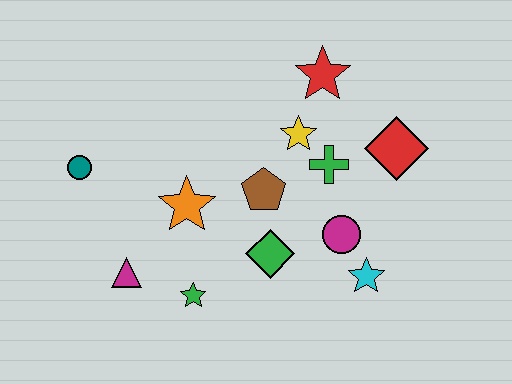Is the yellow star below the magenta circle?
No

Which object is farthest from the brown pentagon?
The teal circle is farthest from the brown pentagon.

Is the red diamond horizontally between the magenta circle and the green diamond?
No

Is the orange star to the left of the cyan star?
Yes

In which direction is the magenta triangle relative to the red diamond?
The magenta triangle is to the left of the red diamond.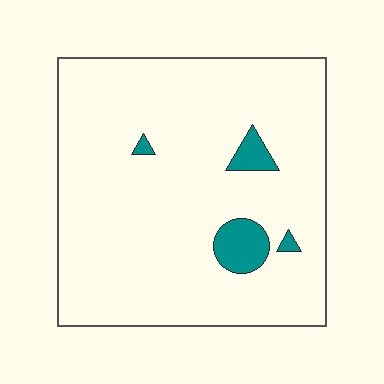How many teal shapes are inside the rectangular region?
4.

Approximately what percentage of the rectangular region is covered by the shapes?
Approximately 5%.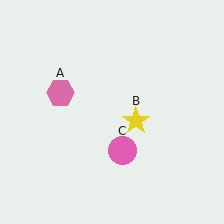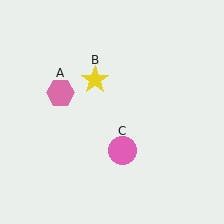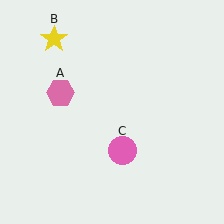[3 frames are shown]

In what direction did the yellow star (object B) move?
The yellow star (object B) moved up and to the left.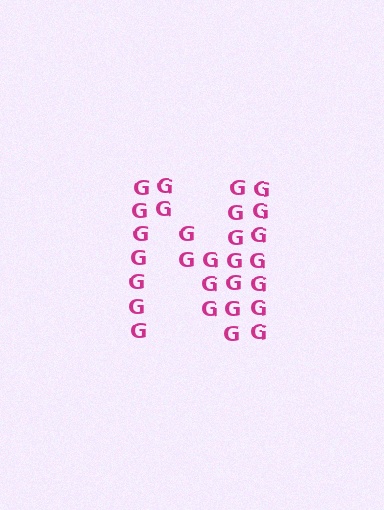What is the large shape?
The large shape is the letter N.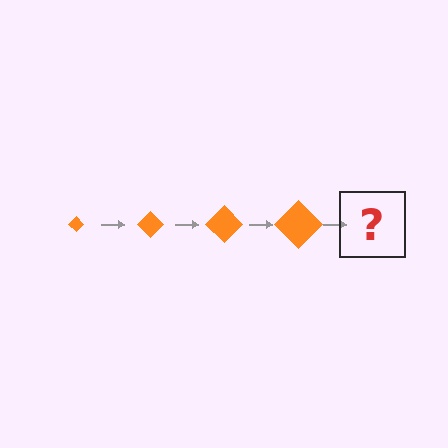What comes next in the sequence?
The next element should be an orange diamond, larger than the previous one.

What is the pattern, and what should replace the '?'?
The pattern is that the diamond gets progressively larger each step. The '?' should be an orange diamond, larger than the previous one.